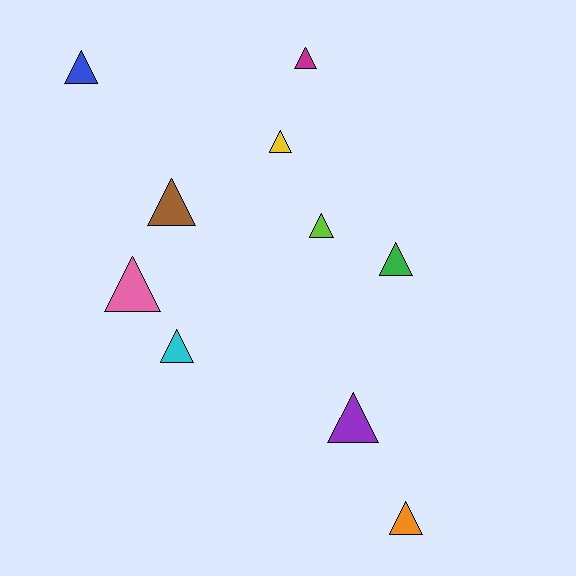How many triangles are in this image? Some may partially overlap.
There are 10 triangles.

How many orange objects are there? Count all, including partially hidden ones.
There is 1 orange object.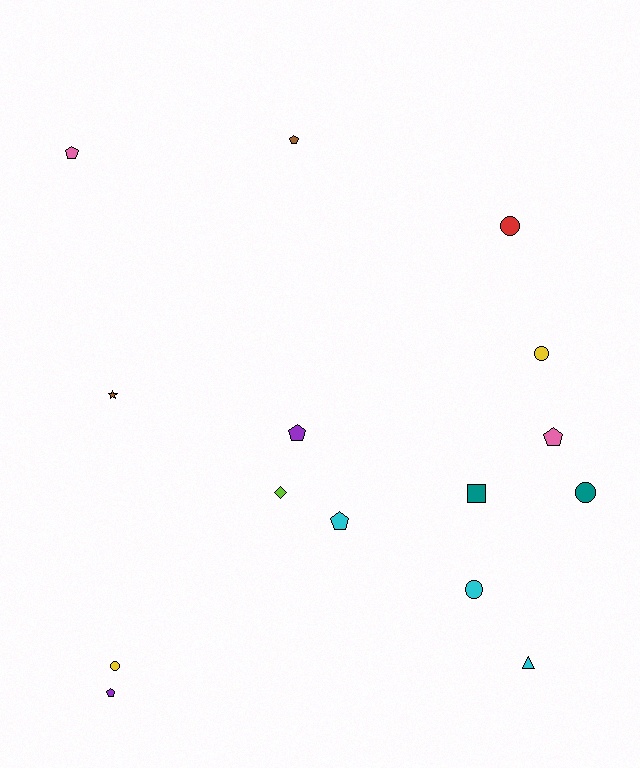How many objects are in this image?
There are 15 objects.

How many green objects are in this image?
There are no green objects.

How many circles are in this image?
There are 5 circles.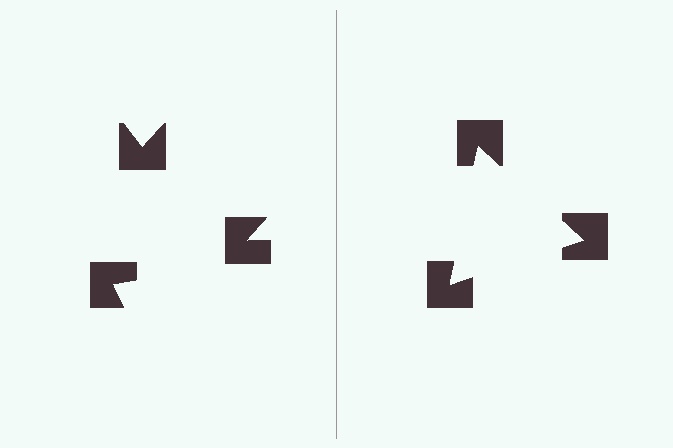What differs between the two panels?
The notched squares are positioned identically on both sides; only the wedge orientations differ. On the right they align to a triangle; on the left they are misaligned.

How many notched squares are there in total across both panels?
6 — 3 on each side.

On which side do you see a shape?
An illusory triangle appears on the right side. On the left side the wedge cuts are rotated, so no coherent shape forms.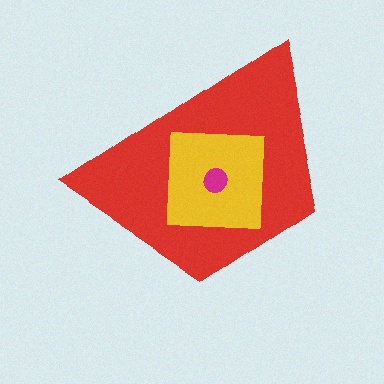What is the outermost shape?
The red trapezoid.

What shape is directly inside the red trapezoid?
The yellow square.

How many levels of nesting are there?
3.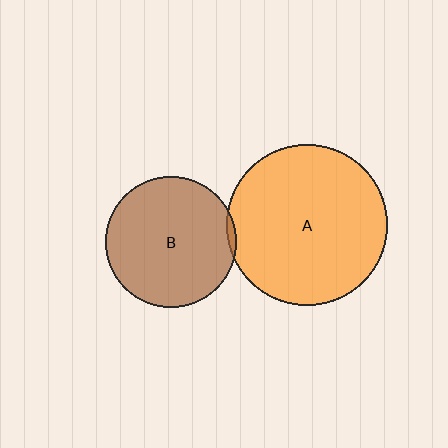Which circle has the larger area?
Circle A (orange).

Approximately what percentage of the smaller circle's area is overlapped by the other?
Approximately 5%.